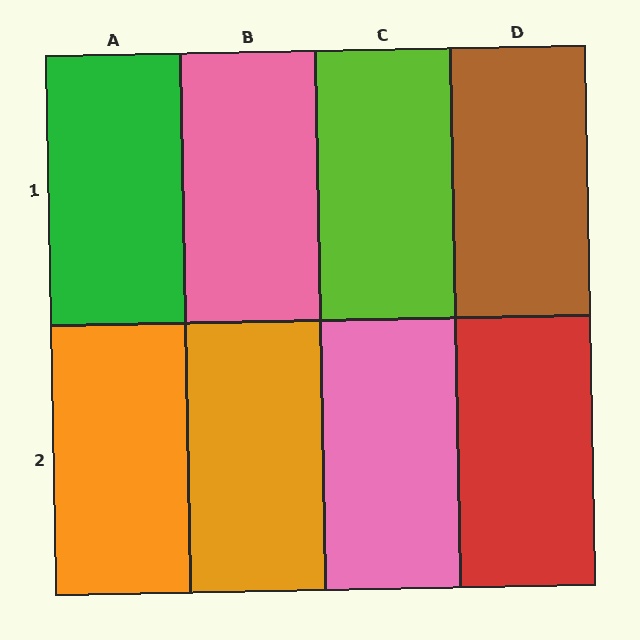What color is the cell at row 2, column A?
Orange.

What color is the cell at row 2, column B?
Orange.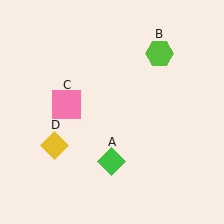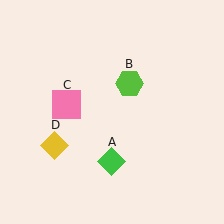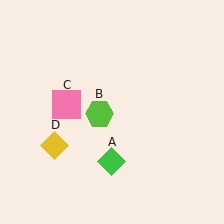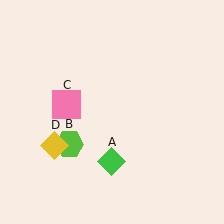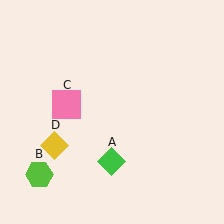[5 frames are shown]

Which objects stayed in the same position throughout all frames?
Green diamond (object A) and pink square (object C) and yellow diamond (object D) remained stationary.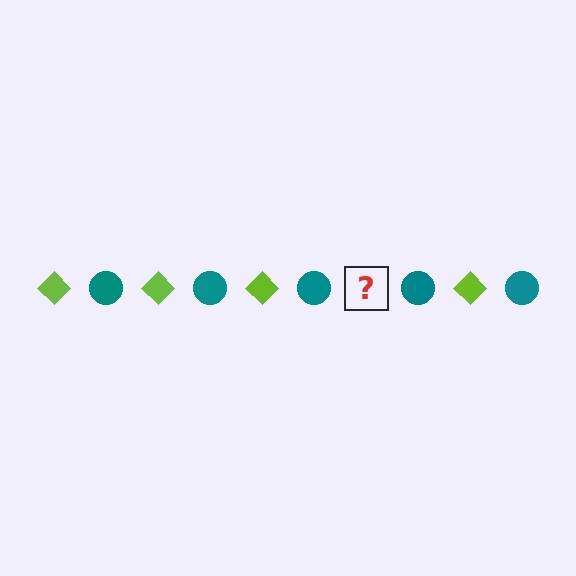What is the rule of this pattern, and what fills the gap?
The rule is that the pattern alternates between lime diamond and teal circle. The gap should be filled with a lime diamond.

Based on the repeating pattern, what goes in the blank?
The blank should be a lime diamond.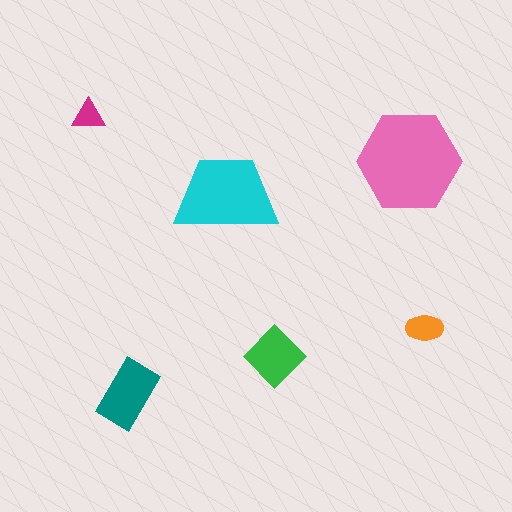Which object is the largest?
The pink hexagon.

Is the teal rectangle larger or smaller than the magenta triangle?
Larger.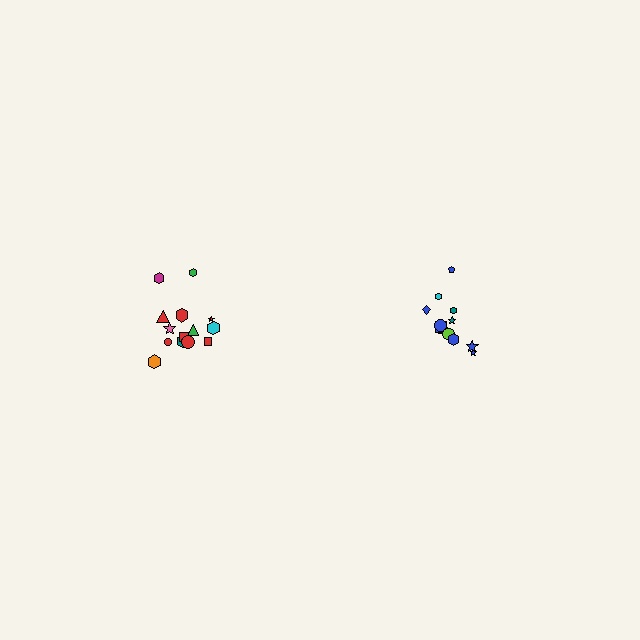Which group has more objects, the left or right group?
The left group.